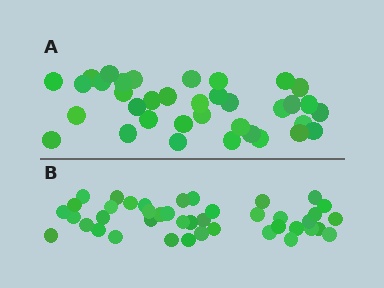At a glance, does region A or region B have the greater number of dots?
Region B (the bottom region) has more dots.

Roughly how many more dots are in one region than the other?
Region B has about 6 more dots than region A.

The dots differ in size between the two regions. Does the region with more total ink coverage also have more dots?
No. Region A has more total ink coverage because its dots are larger, but region B actually contains more individual dots. Total area can be misleading — the number of items is what matters here.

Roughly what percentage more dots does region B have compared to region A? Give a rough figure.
About 15% more.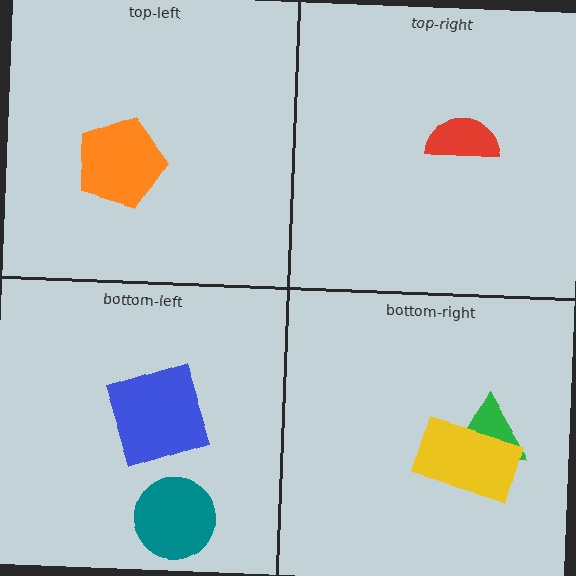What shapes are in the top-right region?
The red semicircle.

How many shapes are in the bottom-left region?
2.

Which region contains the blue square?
The bottom-left region.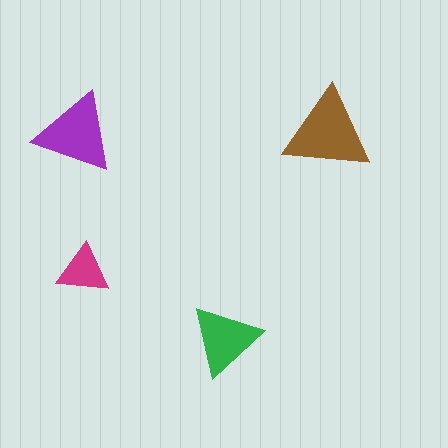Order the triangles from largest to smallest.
the brown one, the purple one, the green one, the magenta one.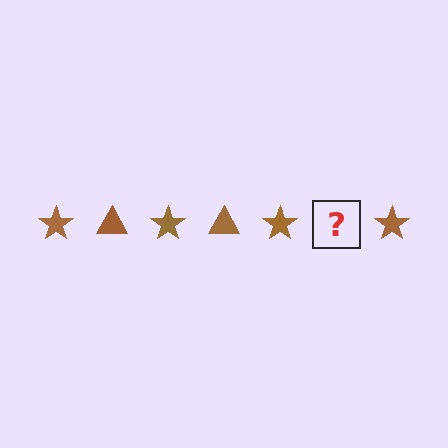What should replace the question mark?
The question mark should be replaced with a brown triangle.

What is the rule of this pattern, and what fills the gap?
The rule is that the pattern cycles through star, triangle shapes in brown. The gap should be filled with a brown triangle.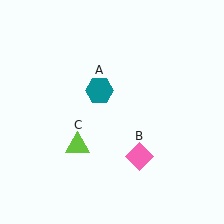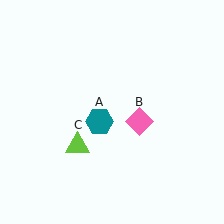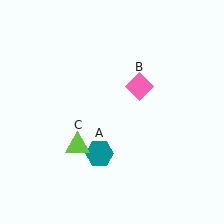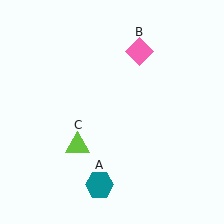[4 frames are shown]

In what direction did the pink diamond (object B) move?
The pink diamond (object B) moved up.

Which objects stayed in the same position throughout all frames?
Lime triangle (object C) remained stationary.